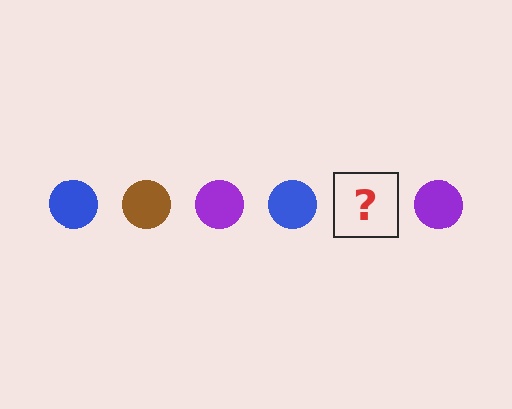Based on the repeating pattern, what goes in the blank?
The blank should be a brown circle.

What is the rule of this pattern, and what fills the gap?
The rule is that the pattern cycles through blue, brown, purple circles. The gap should be filled with a brown circle.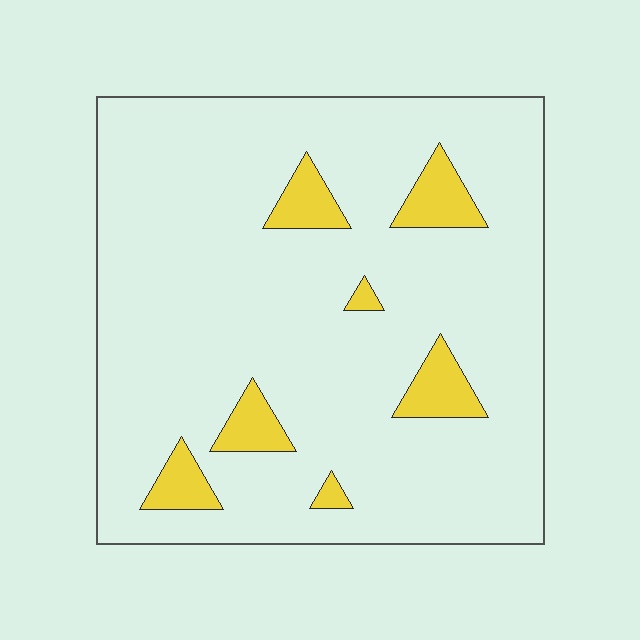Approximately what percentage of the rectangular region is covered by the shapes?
Approximately 10%.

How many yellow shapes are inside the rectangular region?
7.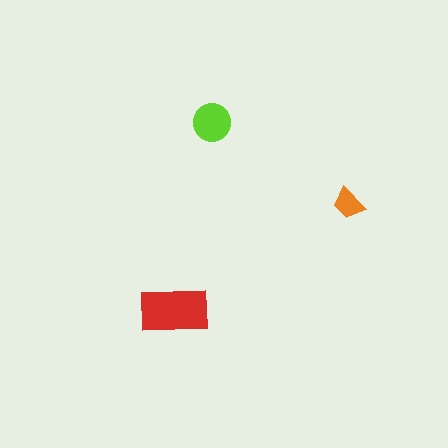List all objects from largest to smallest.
The red rectangle, the lime circle, the orange trapezoid.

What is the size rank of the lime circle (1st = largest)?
2nd.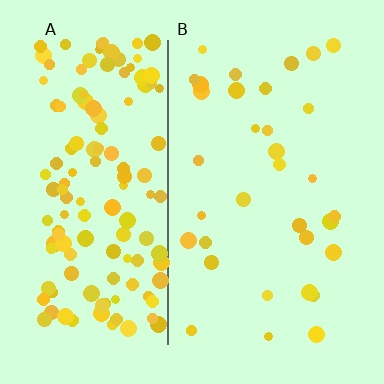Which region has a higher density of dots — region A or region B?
A (the left).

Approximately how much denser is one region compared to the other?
Approximately 4.2× — region A over region B.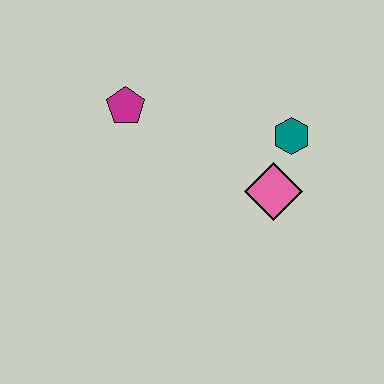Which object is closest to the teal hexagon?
The pink diamond is closest to the teal hexagon.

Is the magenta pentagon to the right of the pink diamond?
No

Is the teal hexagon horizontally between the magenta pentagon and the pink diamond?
No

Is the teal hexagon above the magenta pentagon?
No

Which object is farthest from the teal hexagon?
The magenta pentagon is farthest from the teal hexagon.